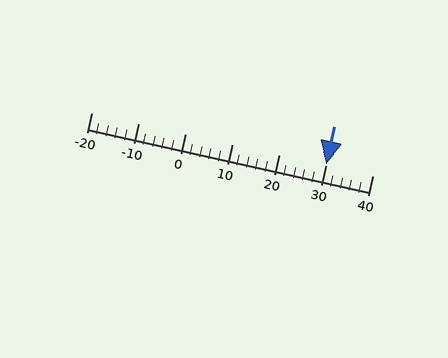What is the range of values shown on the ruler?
The ruler shows values from -20 to 40.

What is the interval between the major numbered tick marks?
The major tick marks are spaced 10 units apart.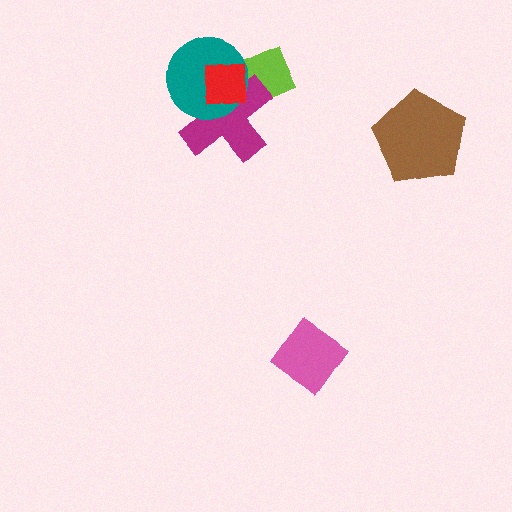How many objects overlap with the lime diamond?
3 objects overlap with the lime diamond.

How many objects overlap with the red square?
3 objects overlap with the red square.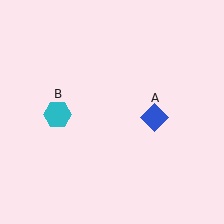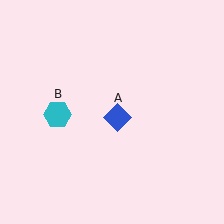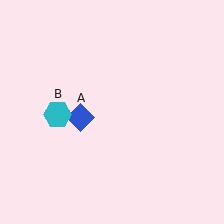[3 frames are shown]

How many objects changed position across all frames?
1 object changed position: blue diamond (object A).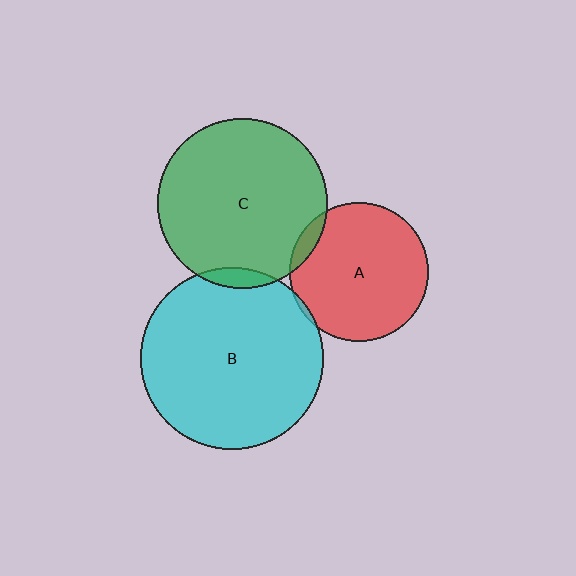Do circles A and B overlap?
Yes.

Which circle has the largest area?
Circle B (cyan).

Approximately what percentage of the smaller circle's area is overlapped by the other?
Approximately 5%.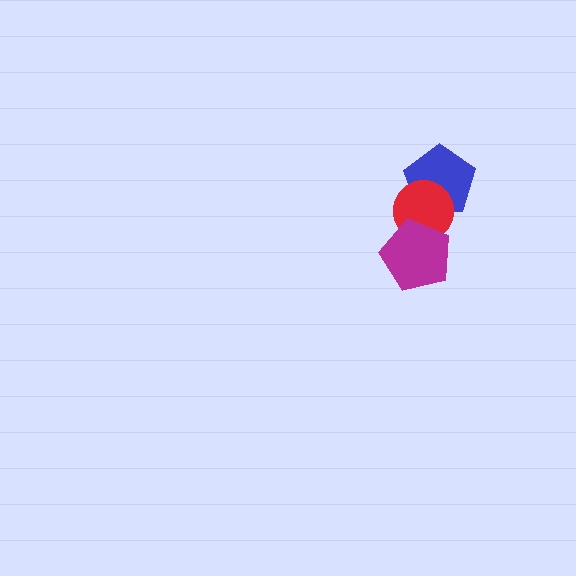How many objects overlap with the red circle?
2 objects overlap with the red circle.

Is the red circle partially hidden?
Yes, it is partially covered by another shape.